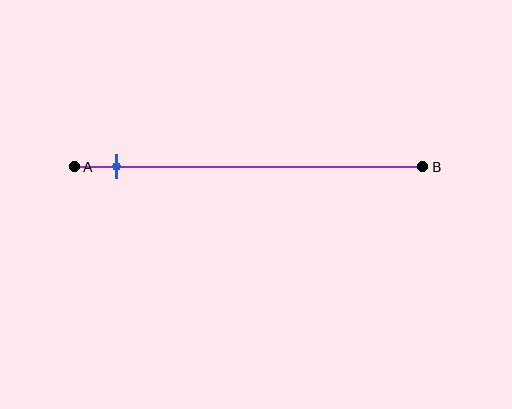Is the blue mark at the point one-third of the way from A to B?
No, the mark is at about 10% from A, not at the 33% one-third point.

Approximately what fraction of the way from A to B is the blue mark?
The blue mark is approximately 10% of the way from A to B.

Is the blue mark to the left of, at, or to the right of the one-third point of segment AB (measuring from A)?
The blue mark is to the left of the one-third point of segment AB.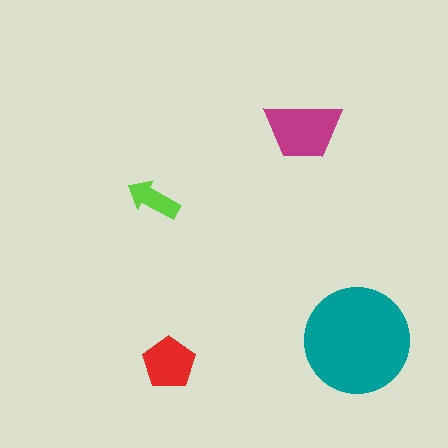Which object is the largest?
The teal circle.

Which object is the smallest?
The lime arrow.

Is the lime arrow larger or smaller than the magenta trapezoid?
Smaller.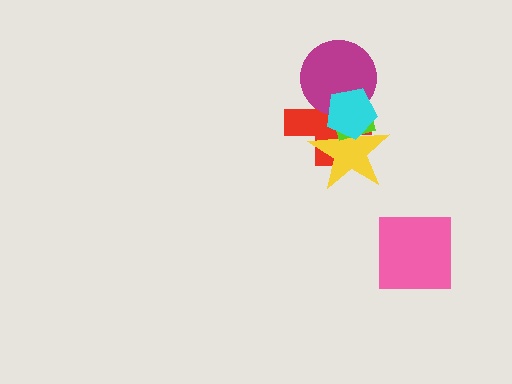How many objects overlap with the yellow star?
3 objects overlap with the yellow star.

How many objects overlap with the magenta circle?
3 objects overlap with the magenta circle.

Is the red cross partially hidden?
Yes, it is partially covered by another shape.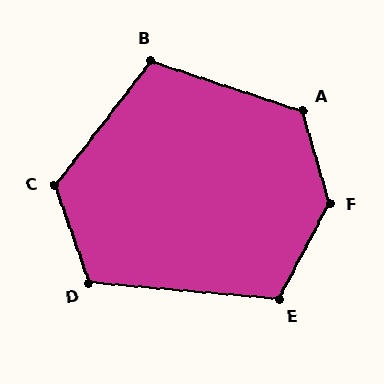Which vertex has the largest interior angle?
F, at approximately 136 degrees.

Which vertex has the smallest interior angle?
B, at approximately 109 degrees.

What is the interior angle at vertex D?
Approximately 114 degrees (obtuse).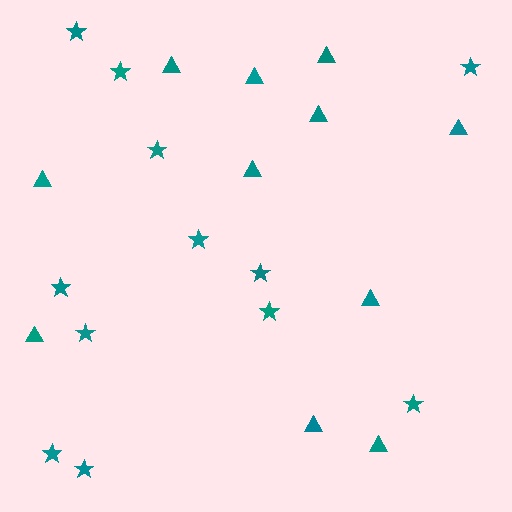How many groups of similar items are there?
There are 2 groups: one group of stars (12) and one group of triangles (11).